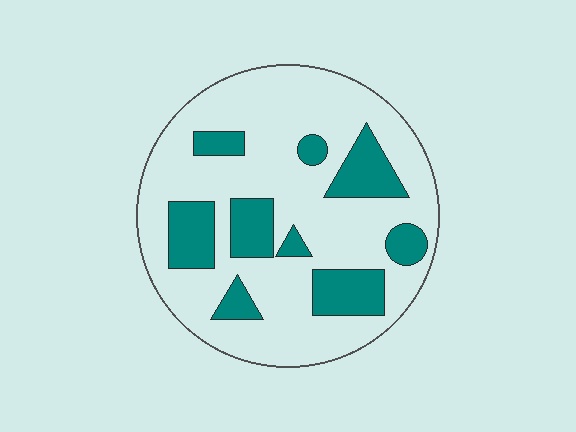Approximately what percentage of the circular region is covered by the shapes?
Approximately 25%.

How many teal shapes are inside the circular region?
9.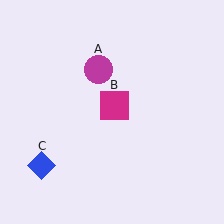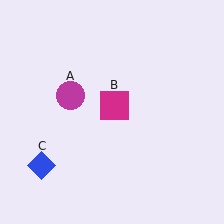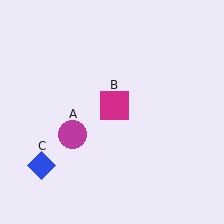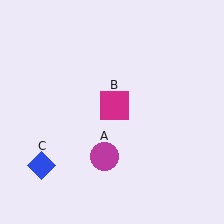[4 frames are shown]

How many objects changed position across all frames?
1 object changed position: magenta circle (object A).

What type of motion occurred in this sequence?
The magenta circle (object A) rotated counterclockwise around the center of the scene.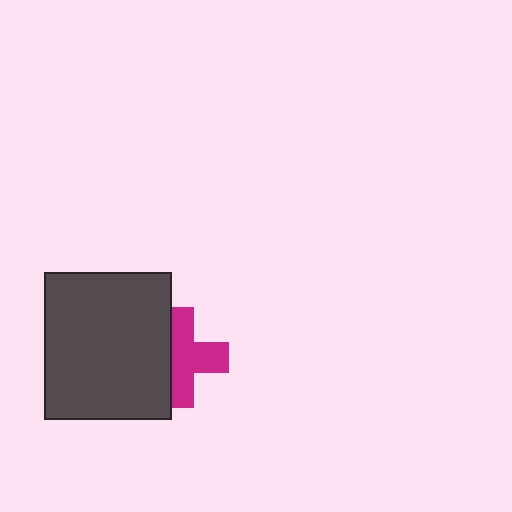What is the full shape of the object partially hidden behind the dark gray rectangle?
The partially hidden object is a magenta cross.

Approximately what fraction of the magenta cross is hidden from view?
Roughly 37% of the magenta cross is hidden behind the dark gray rectangle.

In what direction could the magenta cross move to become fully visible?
The magenta cross could move right. That would shift it out from behind the dark gray rectangle entirely.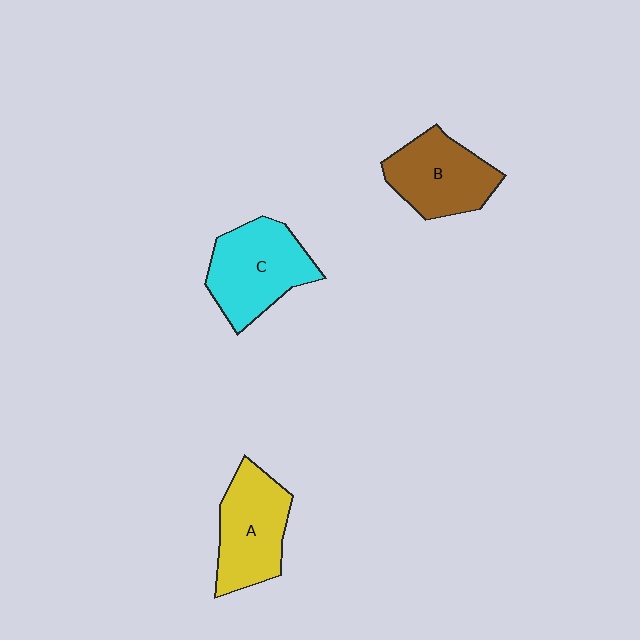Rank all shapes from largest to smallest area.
From largest to smallest: C (cyan), A (yellow), B (brown).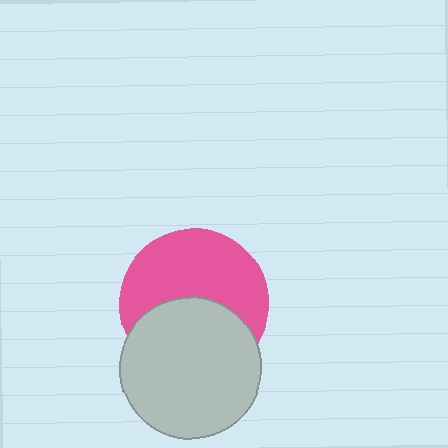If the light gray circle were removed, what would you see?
You would see the complete pink circle.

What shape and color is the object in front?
The object in front is a light gray circle.